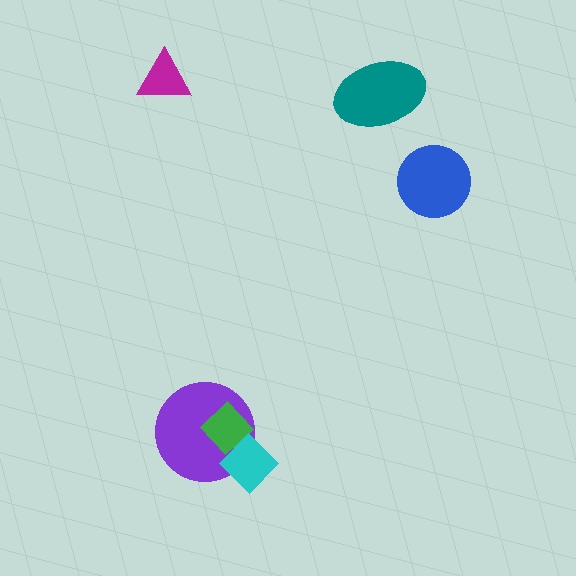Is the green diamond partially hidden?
Yes, it is partially covered by another shape.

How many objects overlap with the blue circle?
0 objects overlap with the blue circle.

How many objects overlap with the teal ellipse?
0 objects overlap with the teal ellipse.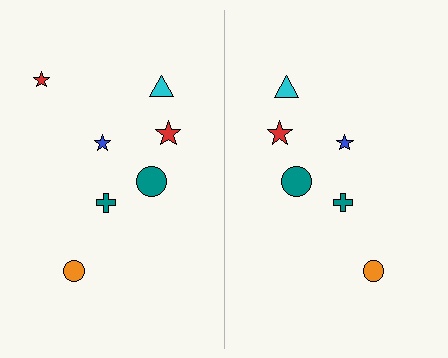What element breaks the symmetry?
A red star is missing from the right side.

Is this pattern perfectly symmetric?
No, the pattern is not perfectly symmetric. A red star is missing from the right side.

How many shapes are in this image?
There are 13 shapes in this image.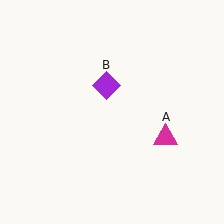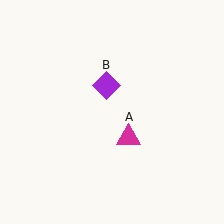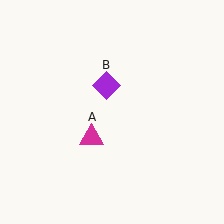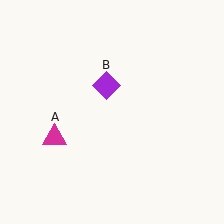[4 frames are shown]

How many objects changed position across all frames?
1 object changed position: magenta triangle (object A).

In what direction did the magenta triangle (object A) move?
The magenta triangle (object A) moved left.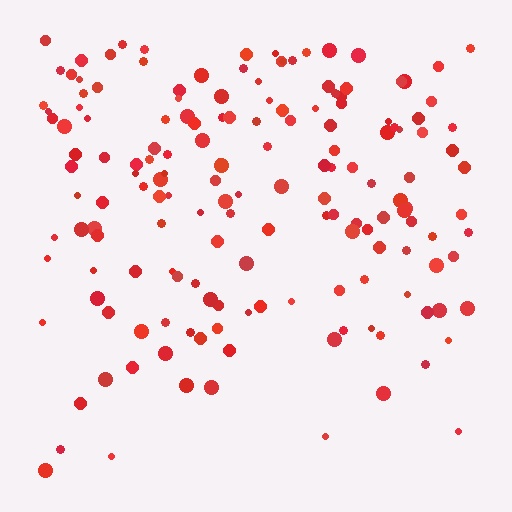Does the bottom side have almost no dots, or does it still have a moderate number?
Still a moderate number, just noticeably fewer than the top.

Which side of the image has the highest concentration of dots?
The top.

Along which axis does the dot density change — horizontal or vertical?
Vertical.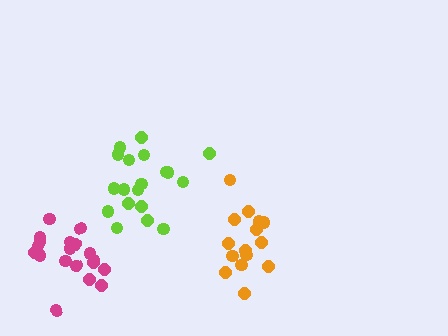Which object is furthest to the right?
The orange cluster is rightmost.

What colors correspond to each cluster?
The clusters are colored: orange, lime, magenta.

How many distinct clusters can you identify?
There are 3 distinct clusters.